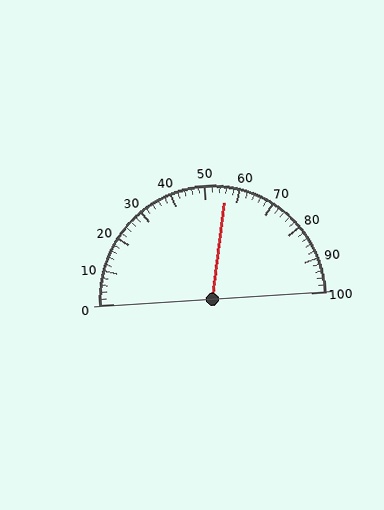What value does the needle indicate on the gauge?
The needle indicates approximately 56.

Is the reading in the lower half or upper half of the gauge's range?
The reading is in the upper half of the range (0 to 100).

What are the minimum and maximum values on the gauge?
The gauge ranges from 0 to 100.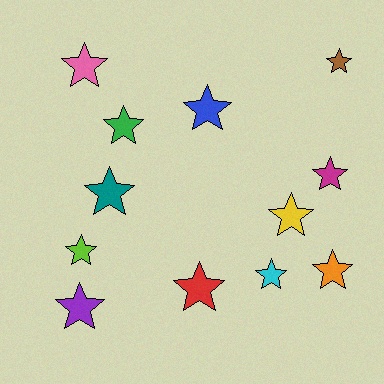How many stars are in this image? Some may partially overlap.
There are 12 stars.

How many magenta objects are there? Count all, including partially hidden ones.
There is 1 magenta object.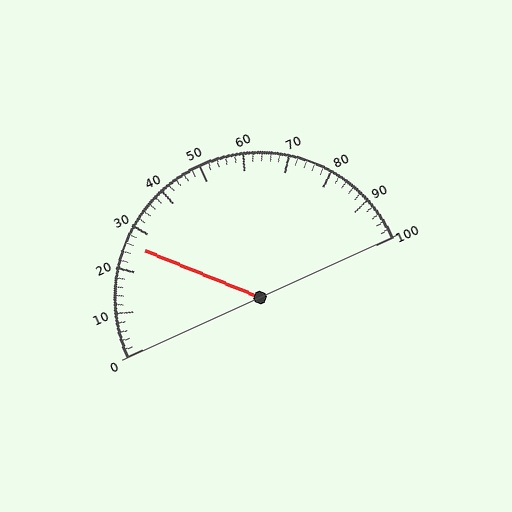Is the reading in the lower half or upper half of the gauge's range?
The reading is in the lower half of the range (0 to 100).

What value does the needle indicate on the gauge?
The needle indicates approximately 26.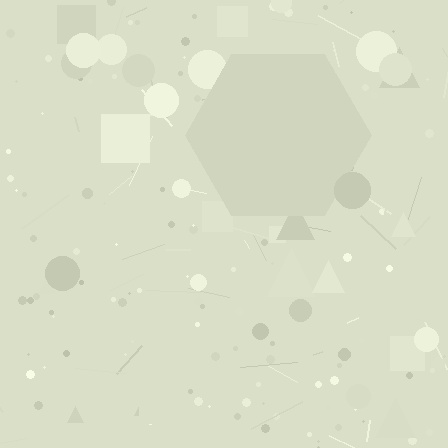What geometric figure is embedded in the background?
A hexagon is embedded in the background.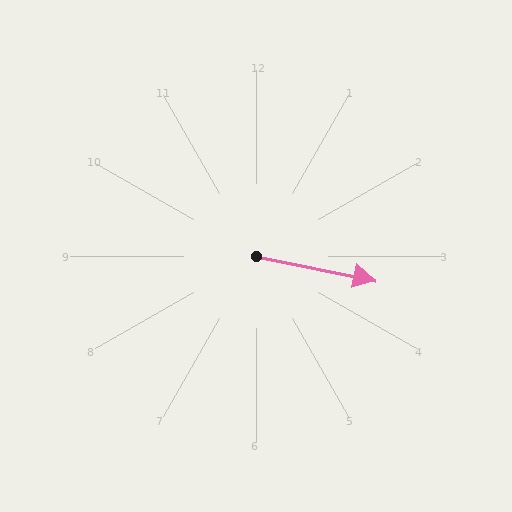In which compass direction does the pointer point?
East.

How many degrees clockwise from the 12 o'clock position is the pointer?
Approximately 101 degrees.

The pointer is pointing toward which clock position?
Roughly 3 o'clock.